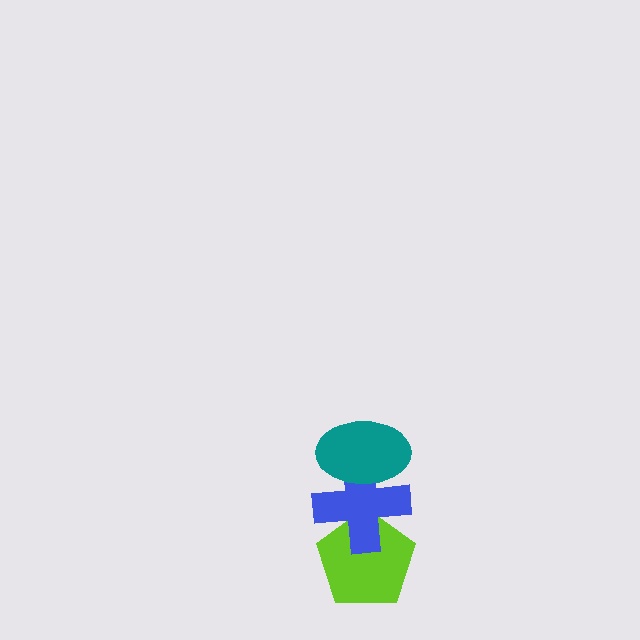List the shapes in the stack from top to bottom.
From top to bottom: the teal ellipse, the blue cross, the lime pentagon.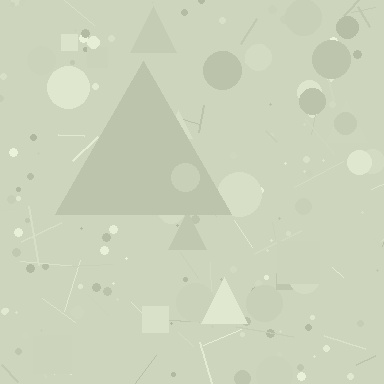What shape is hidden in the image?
A triangle is hidden in the image.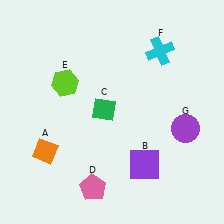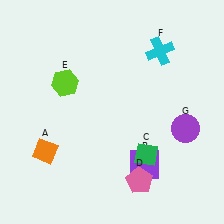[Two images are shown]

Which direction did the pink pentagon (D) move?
The pink pentagon (D) moved right.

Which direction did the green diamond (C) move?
The green diamond (C) moved down.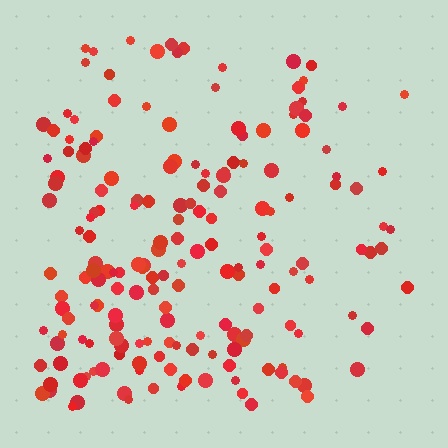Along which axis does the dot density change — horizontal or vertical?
Horizontal.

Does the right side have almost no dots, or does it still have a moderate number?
Still a moderate number, just noticeably fewer than the left.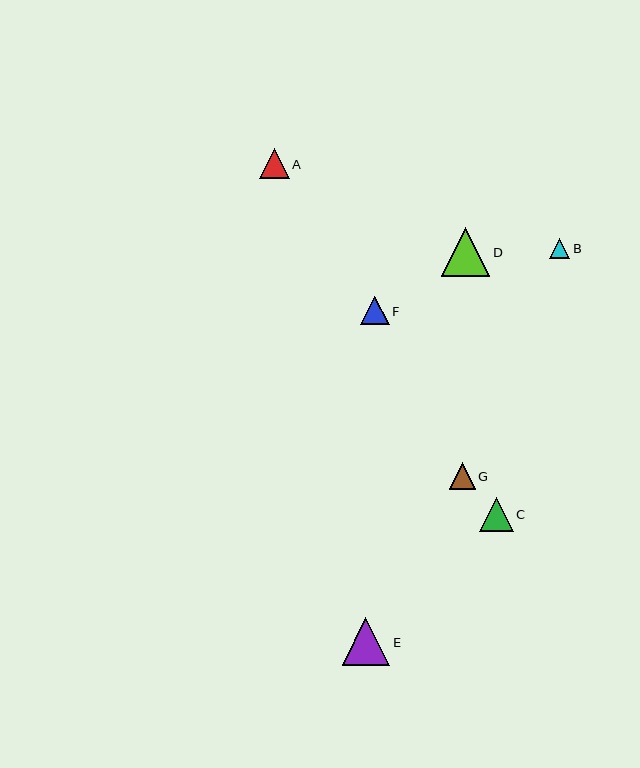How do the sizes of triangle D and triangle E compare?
Triangle D and triangle E are approximately the same size.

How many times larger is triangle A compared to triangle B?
Triangle A is approximately 1.5 times the size of triangle B.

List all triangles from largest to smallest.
From largest to smallest: D, E, C, A, F, G, B.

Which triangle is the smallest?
Triangle B is the smallest with a size of approximately 20 pixels.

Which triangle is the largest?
Triangle D is the largest with a size of approximately 48 pixels.